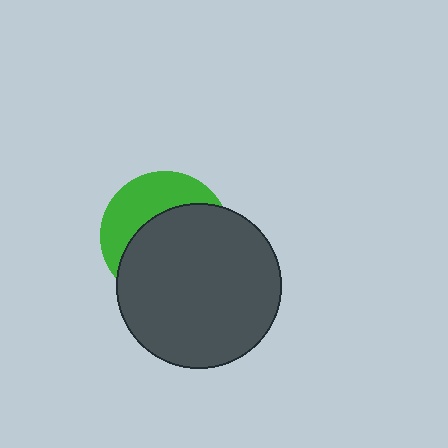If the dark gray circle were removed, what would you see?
You would see the complete green circle.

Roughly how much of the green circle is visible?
A small part of it is visible (roughly 37%).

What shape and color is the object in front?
The object in front is a dark gray circle.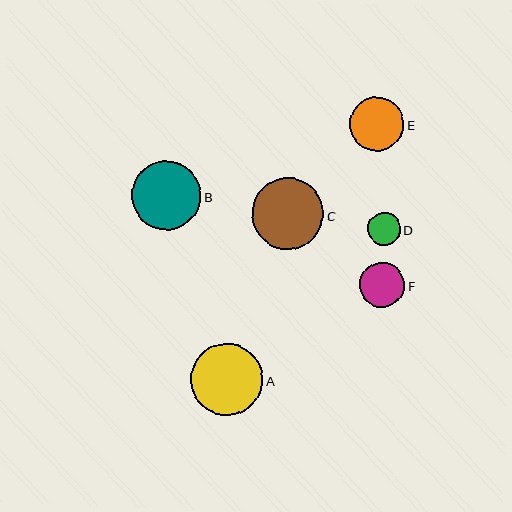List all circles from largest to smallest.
From largest to smallest: A, C, B, E, F, D.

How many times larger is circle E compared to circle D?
Circle E is approximately 1.7 times the size of circle D.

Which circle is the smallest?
Circle D is the smallest with a size of approximately 33 pixels.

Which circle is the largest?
Circle A is the largest with a size of approximately 72 pixels.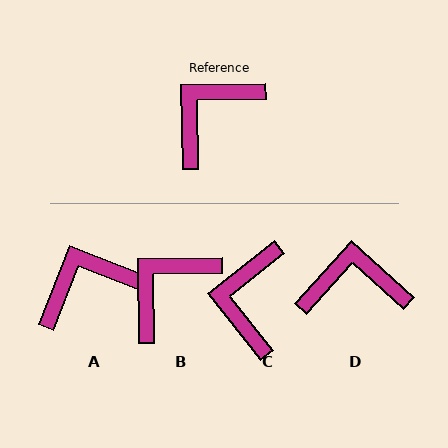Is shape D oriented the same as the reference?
No, it is off by about 43 degrees.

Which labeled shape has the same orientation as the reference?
B.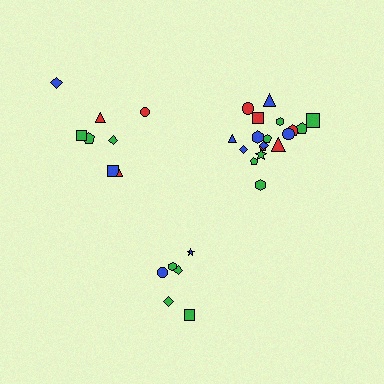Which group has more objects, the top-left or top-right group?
The top-right group.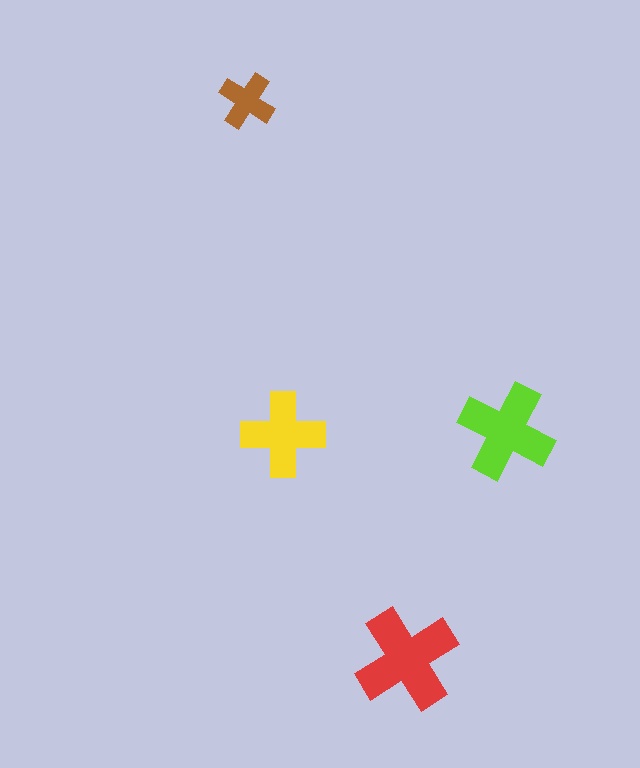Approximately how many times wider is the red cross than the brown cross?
About 2 times wider.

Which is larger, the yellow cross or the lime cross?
The lime one.